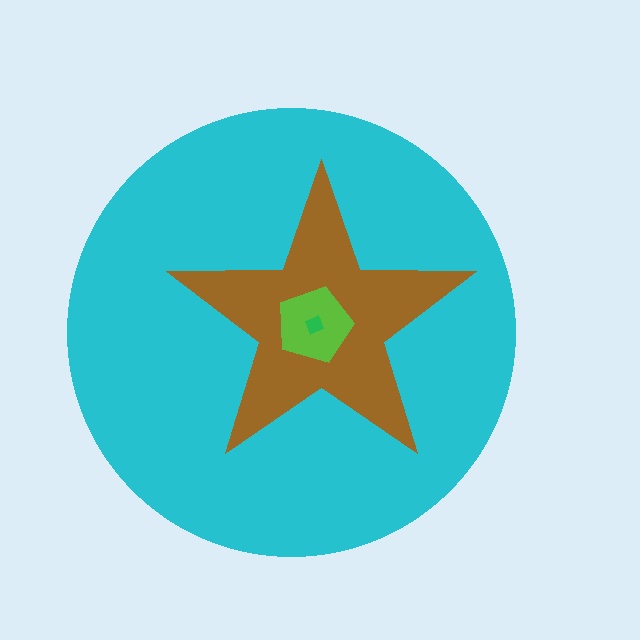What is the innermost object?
The green diamond.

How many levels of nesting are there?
4.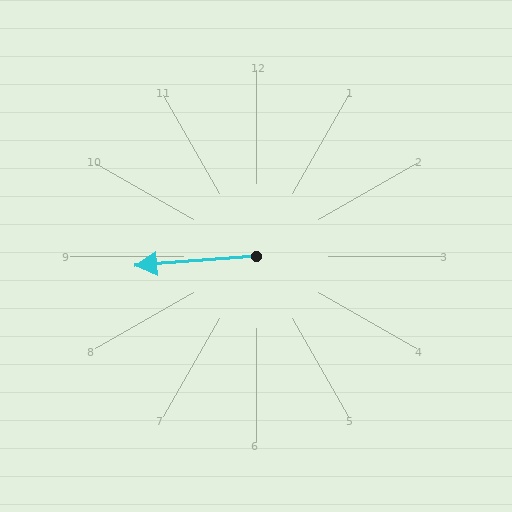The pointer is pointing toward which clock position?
Roughly 9 o'clock.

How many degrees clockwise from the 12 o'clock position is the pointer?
Approximately 266 degrees.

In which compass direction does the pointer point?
West.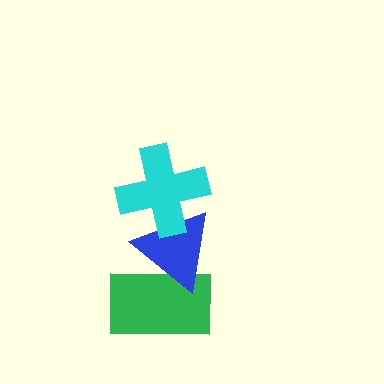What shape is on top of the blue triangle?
The cyan cross is on top of the blue triangle.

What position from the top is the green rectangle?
The green rectangle is 3rd from the top.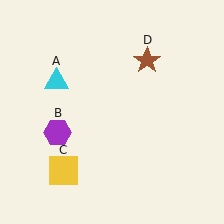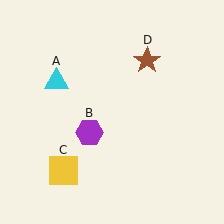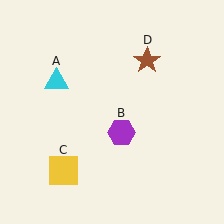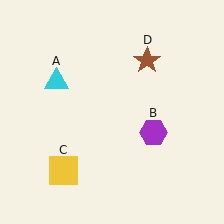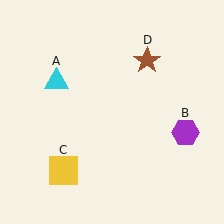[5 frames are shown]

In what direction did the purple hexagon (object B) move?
The purple hexagon (object B) moved right.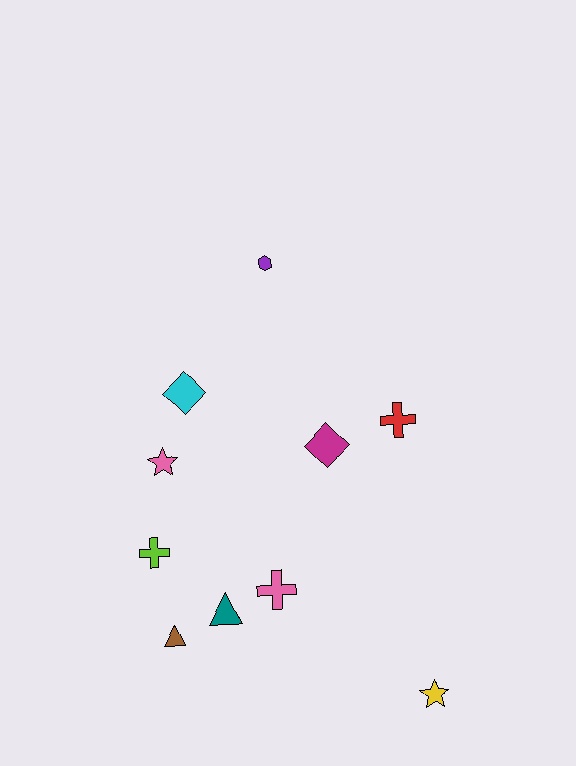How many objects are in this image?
There are 10 objects.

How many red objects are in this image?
There is 1 red object.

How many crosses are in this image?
There are 3 crosses.